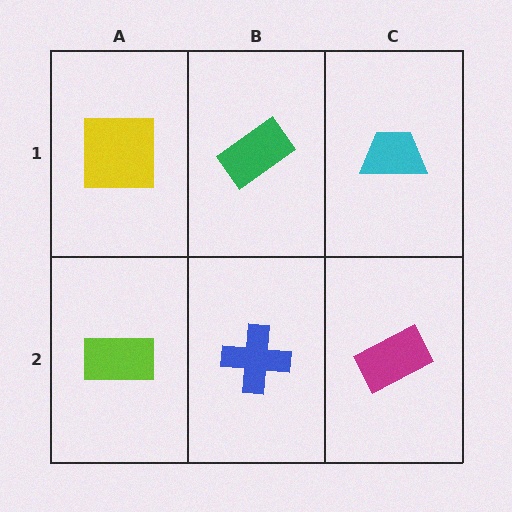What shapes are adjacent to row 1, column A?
A lime rectangle (row 2, column A), a green rectangle (row 1, column B).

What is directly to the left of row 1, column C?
A green rectangle.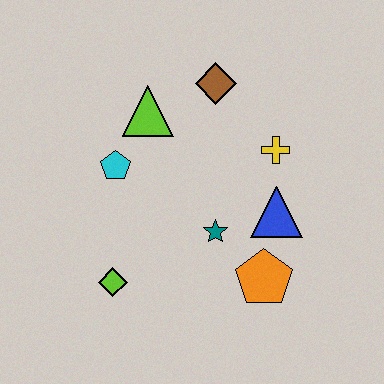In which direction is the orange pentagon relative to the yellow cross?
The orange pentagon is below the yellow cross.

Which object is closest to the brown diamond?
The lime triangle is closest to the brown diamond.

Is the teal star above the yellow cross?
No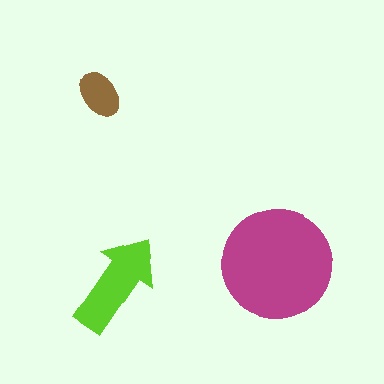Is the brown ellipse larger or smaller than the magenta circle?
Smaller.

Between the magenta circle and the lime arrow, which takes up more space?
The magenta circle.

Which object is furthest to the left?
The brown ellipse is leftmost.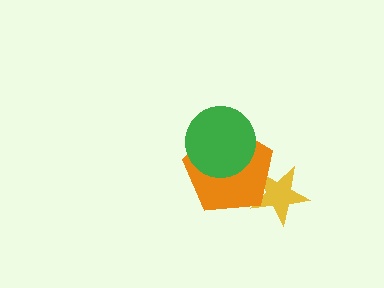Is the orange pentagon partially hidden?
Yes, it is partially covered by another shape.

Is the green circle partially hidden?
No, no other shape covers it.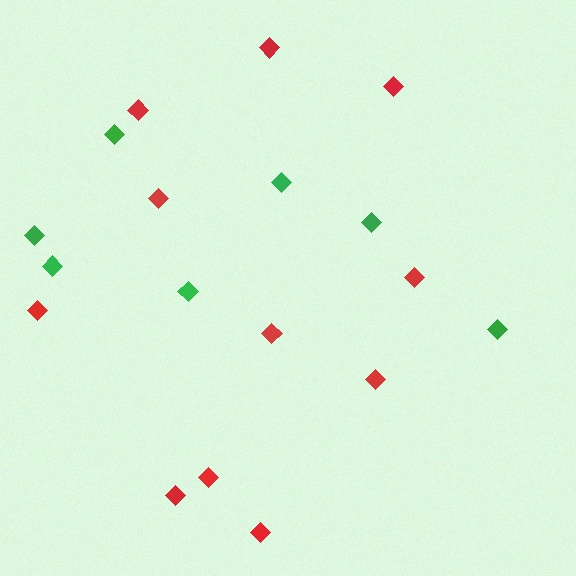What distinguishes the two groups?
There are 2 groups: one group of red diamonds (11) and one group of green diamonds (7).